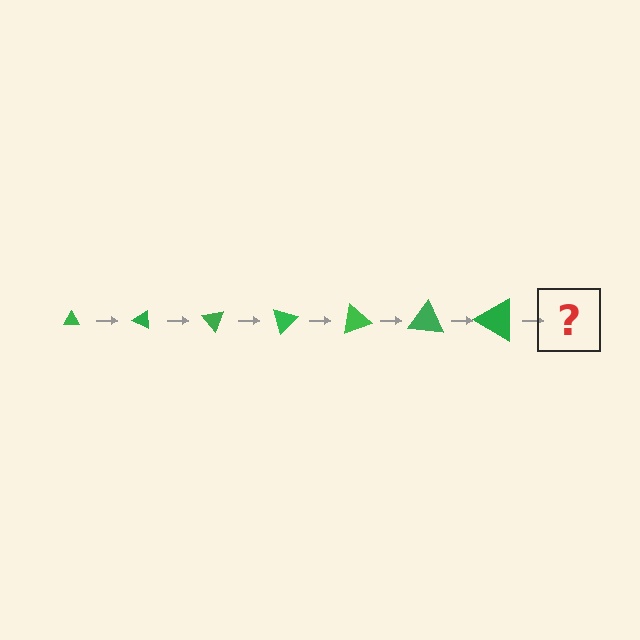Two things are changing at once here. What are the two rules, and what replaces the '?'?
The two rules are that the triangle grows larger each step and it rotates 25 degrees each step. The '?' should be a triangle, larger than the previous one and rotated 175 degrees from the start.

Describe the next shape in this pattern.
It should be a triangle, larger than the previous one and rotated 175 degrees from the start.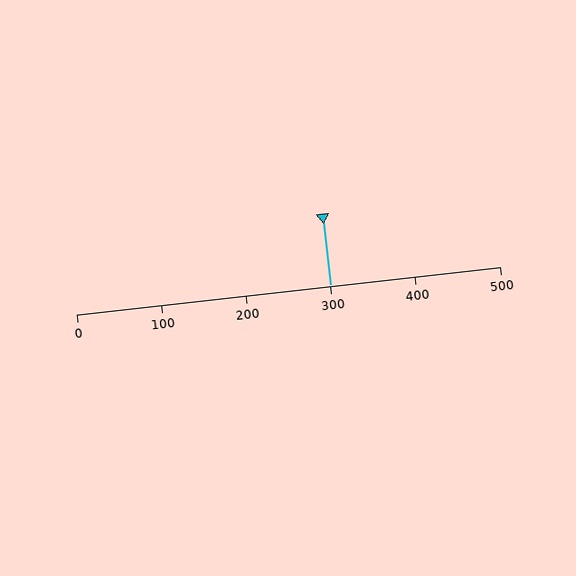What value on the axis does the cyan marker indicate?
The marker indicates approximately 300.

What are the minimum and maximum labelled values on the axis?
The axis runs from 0 to 500.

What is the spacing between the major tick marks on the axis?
The major ticks are spaced 100 apart.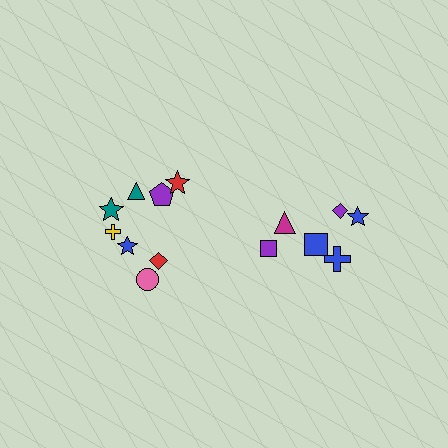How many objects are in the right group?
There are 6 objects.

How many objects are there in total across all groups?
There are 14 objects.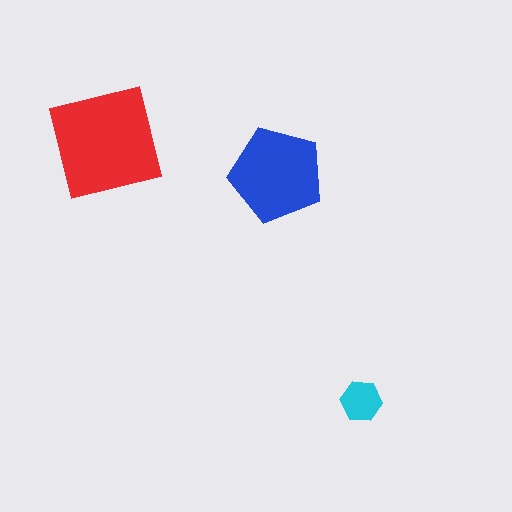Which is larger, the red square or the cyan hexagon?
The red square.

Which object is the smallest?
The cyan hexagon.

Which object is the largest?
The red square.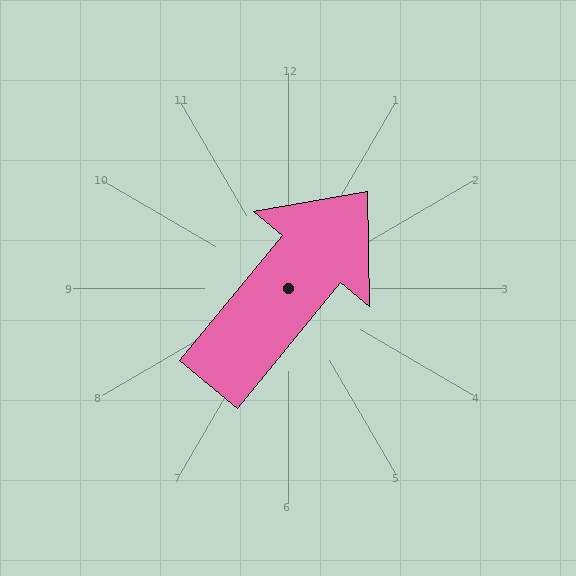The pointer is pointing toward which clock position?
Roughly 1 o'clock.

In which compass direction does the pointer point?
Northeast.